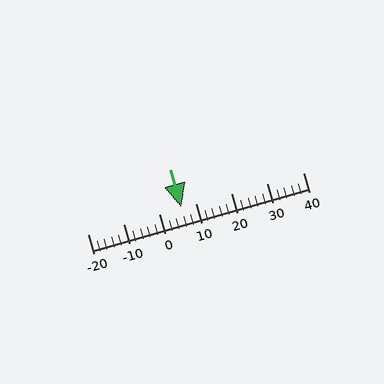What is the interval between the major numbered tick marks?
The major tick marks are spaced 10 units apart.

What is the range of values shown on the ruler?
The ruler shows values from -20 to 40.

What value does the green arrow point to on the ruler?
The green arrow points to approximately 6.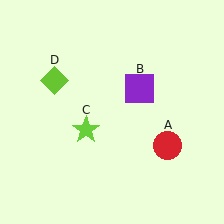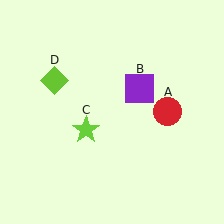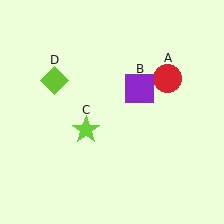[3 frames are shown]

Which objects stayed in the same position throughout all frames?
Purple square (object B) and lime star (object C) and lime diamond (object D) remained stationary.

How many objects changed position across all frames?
1 object changed position: red circle (object A).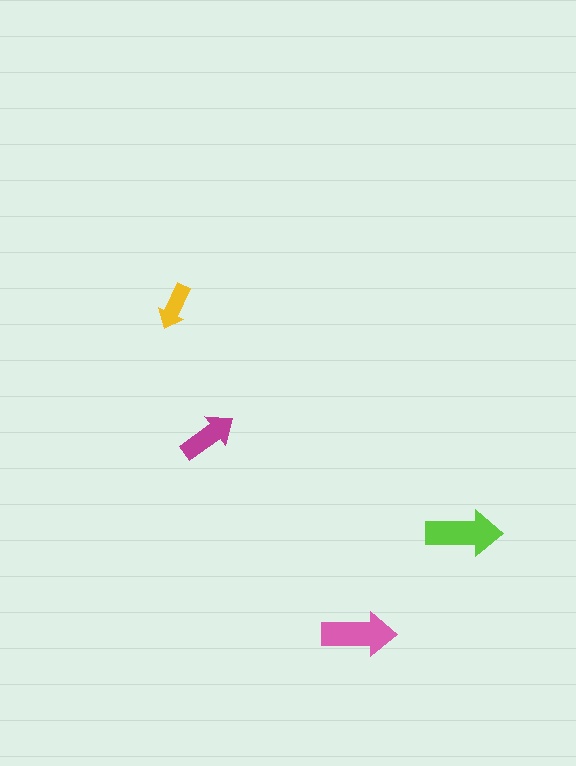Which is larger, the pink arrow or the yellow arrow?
The pink one.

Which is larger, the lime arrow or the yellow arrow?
The lime one.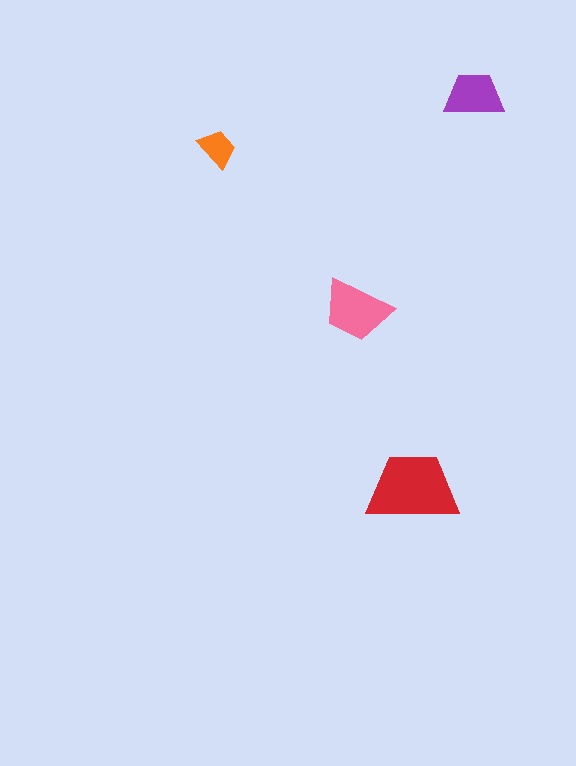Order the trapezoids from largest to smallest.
the red one, the pink one, the purple one, the orange one.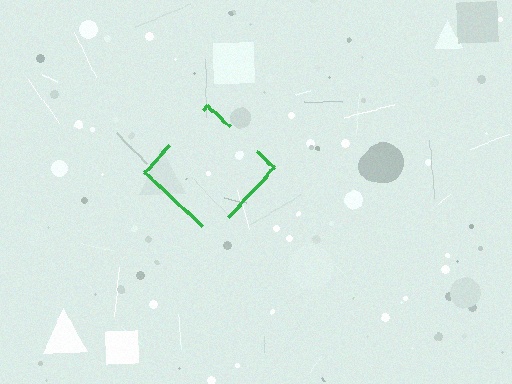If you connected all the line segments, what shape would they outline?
They would outline a diamond.